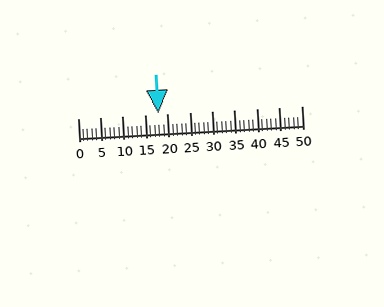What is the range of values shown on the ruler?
The ruler shows values from 0 to 50.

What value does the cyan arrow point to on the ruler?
The cyan arrow points to approximately 18.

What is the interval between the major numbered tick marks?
The major tick marks are spaced 5 units apart.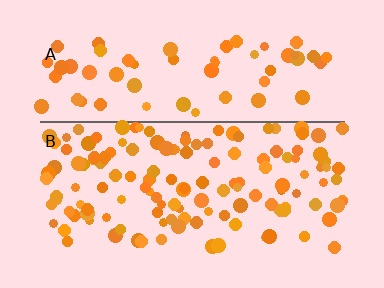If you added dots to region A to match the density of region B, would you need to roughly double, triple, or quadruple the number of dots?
Approximately double.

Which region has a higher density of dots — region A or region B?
B (the bottom).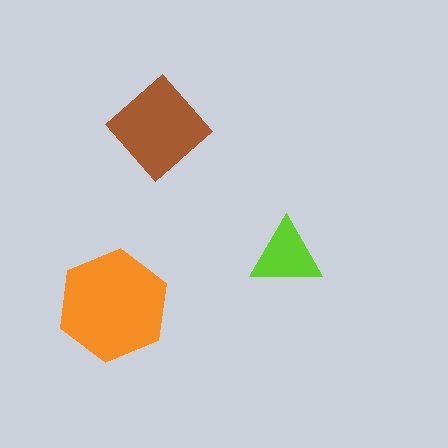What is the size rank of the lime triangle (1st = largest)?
3rd.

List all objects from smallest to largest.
The lime triangle, the brown diamond, the orange hexagon.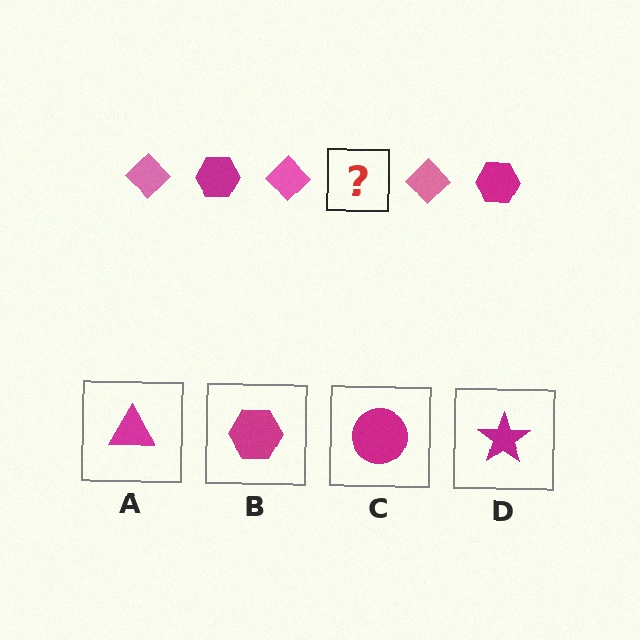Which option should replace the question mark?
Option B.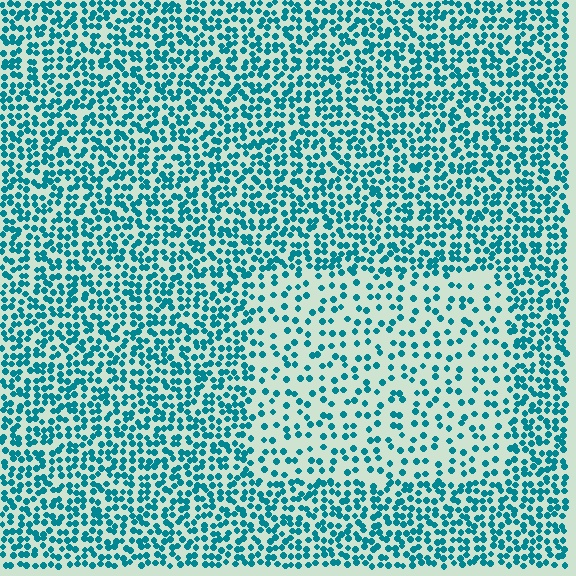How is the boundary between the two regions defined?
The boundary is defined by a change in element density (approximately 2.1x ratio). All elements are the same color, size, and shape.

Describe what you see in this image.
The image contains small teal elements arranged at two different densities. A rectangle-shaped region is visible where the elements are less densely packed than the surrounding area.